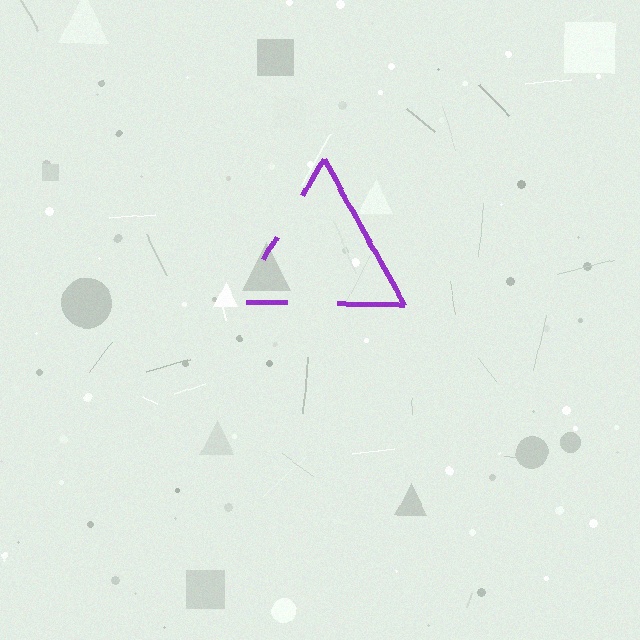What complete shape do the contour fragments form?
The contour fragments form a triangle.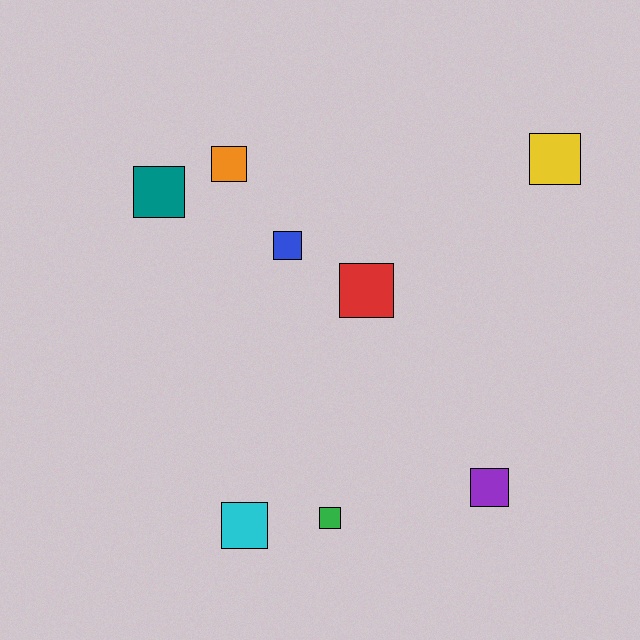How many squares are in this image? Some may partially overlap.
There are 8 squares.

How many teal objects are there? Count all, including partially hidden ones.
There is 1 teal object.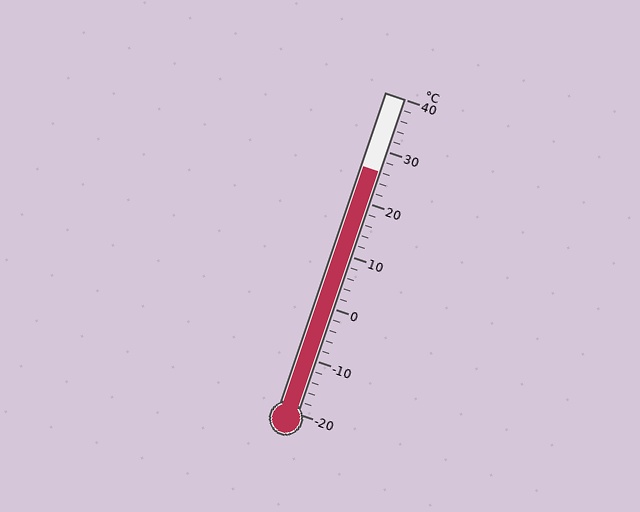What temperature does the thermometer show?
The thermometer shows approximately 26°C.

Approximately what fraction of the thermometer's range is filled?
The thermometer is filled to approximately 75% of its range.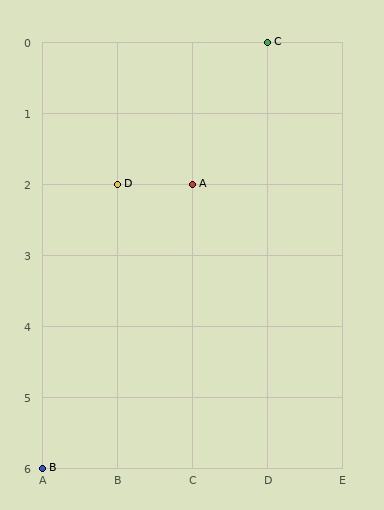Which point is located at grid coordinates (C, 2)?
Point A is at (C, 2).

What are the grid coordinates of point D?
Point D is at grid coordinates (B, 2).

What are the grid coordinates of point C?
Point C is at grid coordinates (D, 0).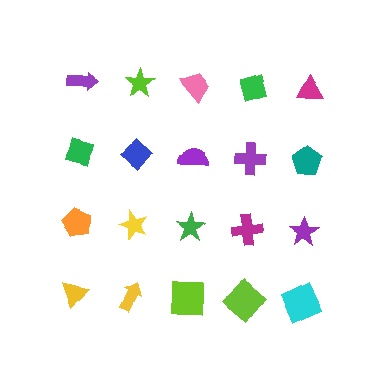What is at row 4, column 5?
A cyan square.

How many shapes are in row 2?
5 shapes.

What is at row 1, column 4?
A green diamond.